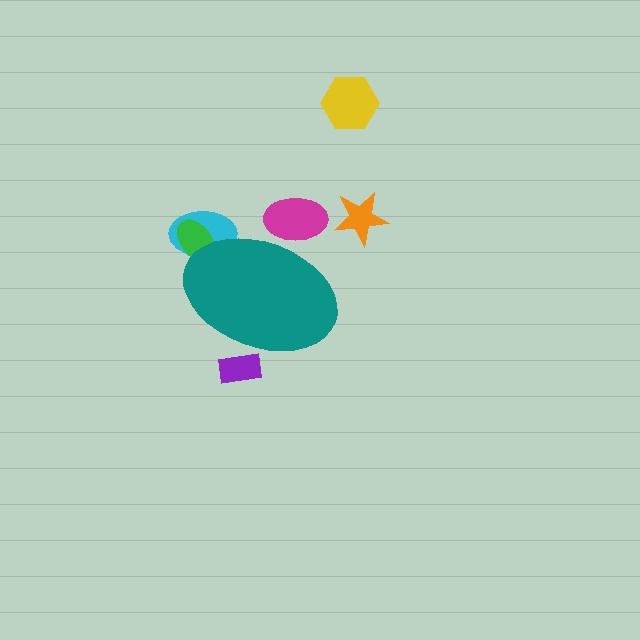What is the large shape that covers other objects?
A teal ellipse.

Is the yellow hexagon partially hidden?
No, the yellow hexagon is fully visible.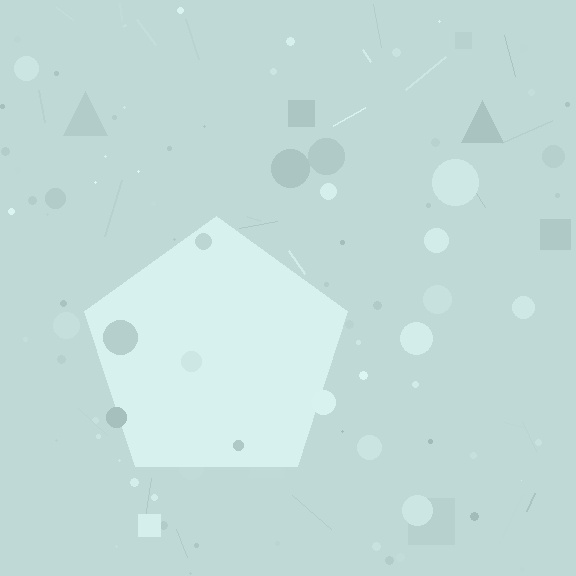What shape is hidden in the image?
A pentagon is hidden in the image.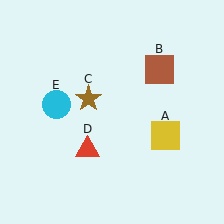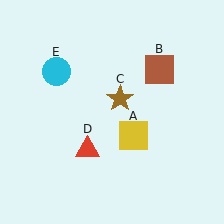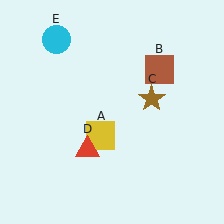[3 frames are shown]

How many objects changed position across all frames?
3 objects changed position: yellow square (object A), brown star (object C), cyan circle (object E).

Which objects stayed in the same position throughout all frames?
Brown square (object B) and red triangle (object D) remained stationary.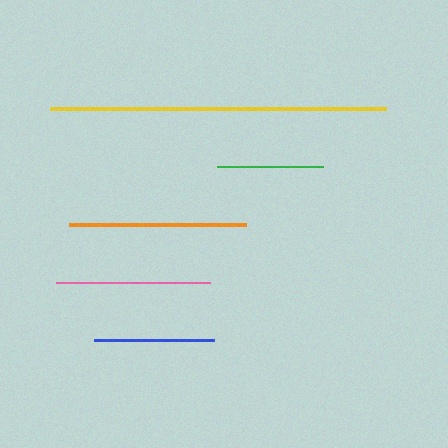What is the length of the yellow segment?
The yellow segment is approximately 336 pixels long.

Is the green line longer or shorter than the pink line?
The pink line is longer than the green line.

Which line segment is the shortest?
The green line is the shortest at approximately 106 pixels.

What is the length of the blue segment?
The blue segment is approximately 120 pixels long.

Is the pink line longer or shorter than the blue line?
The pink line is longer than the blue line.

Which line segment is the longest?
The yellow line is the longest at approximately 336 pixels.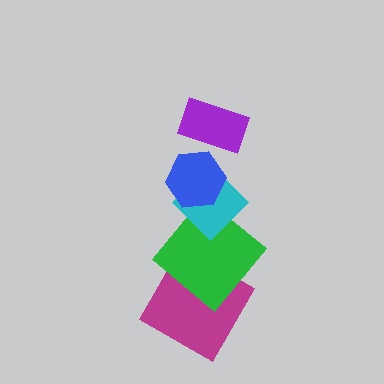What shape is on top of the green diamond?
The cyan diamond is on top of the green diamond.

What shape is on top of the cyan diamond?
The blue hexagon is on top of the cyan diamond.